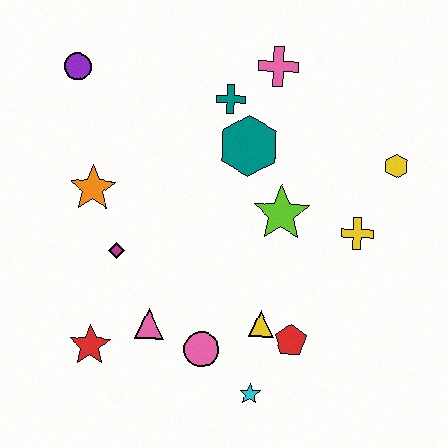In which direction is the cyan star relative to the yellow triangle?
The cyan star is below the yellow triangle.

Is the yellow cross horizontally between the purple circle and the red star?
No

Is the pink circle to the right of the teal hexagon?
No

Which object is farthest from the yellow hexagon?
The red star is farthest from the yellow hexagon.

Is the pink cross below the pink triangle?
No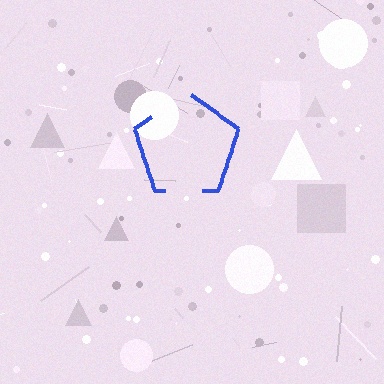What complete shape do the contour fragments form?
The contour fragments form a pentagon.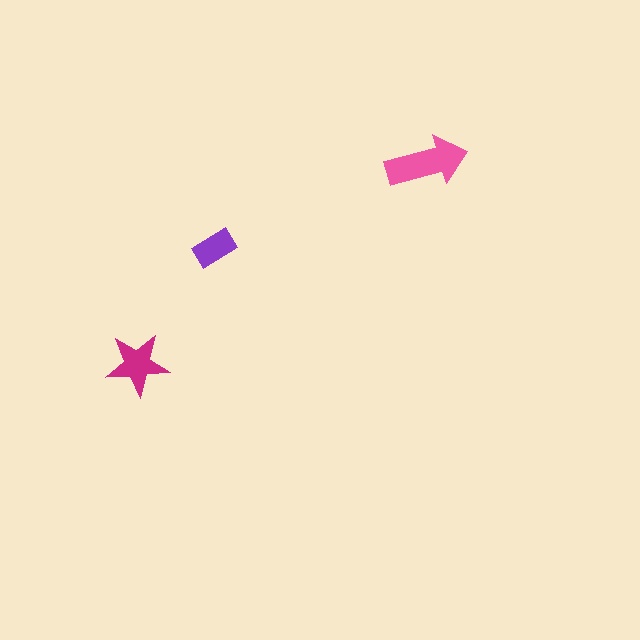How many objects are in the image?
There are 3 objects in the image.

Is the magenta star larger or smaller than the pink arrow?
Smaller.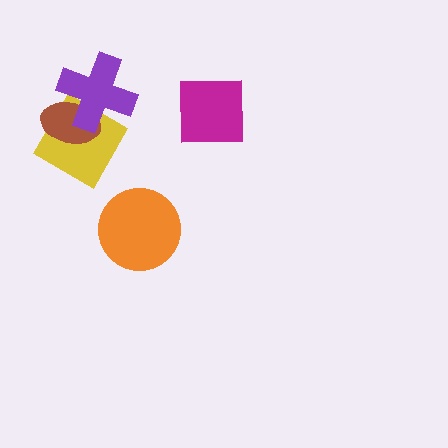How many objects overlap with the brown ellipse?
2 objects overlap with the brown ellipse.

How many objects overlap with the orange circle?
0 objects overlap with the orange circle.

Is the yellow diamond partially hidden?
Yes, it is partially covered by another shape.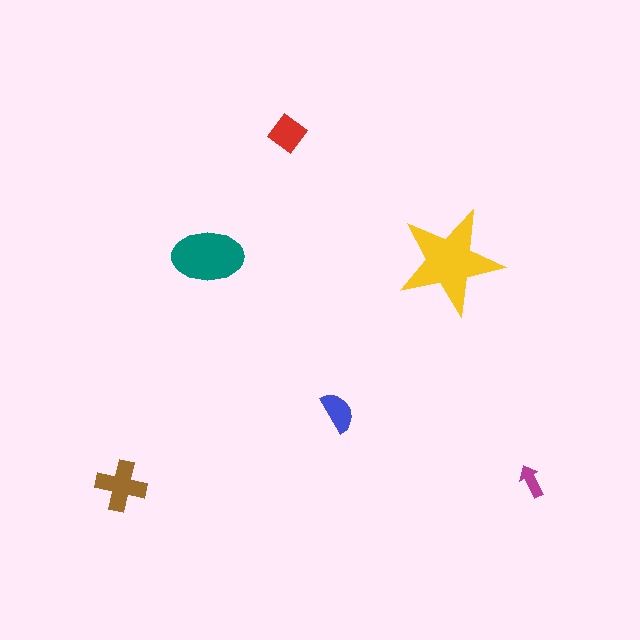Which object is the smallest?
The magenta arrow.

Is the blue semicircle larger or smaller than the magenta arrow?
Larger.